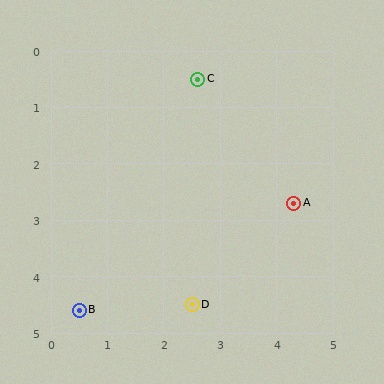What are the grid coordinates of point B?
Point B is at approximately (0.5, 4.6).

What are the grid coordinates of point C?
Point C is at approximately (2.6, 0.5).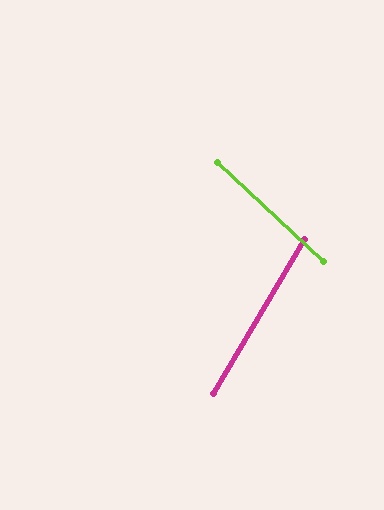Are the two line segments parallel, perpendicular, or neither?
Neither parallel nor perpendicular — they differ by about 78°.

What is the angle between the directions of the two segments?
Approximately 78 degrees.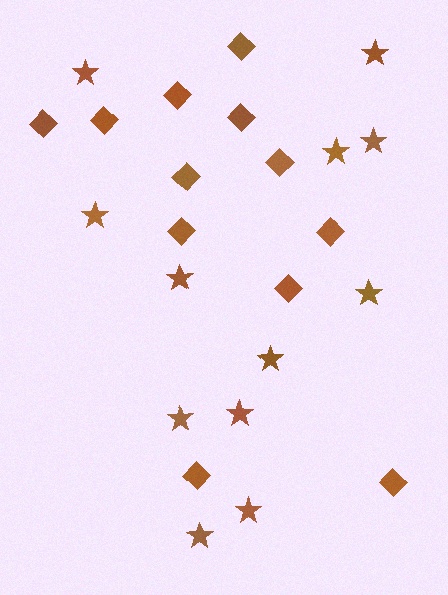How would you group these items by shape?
There are 2 groups: one group of stars (12) and one group of diamonds (12).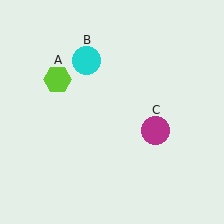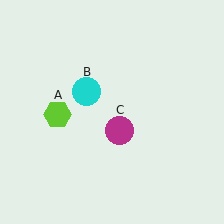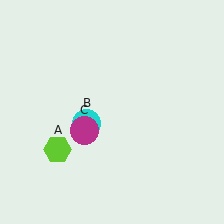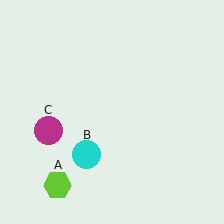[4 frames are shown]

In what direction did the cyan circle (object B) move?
The cyan circle (object B) moved down.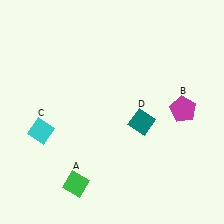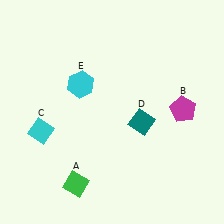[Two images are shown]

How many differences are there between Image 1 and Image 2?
There is 1 difference between the two images.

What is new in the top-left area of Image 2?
A cyan hexagon (E) was added in the top-left area of Image 2.